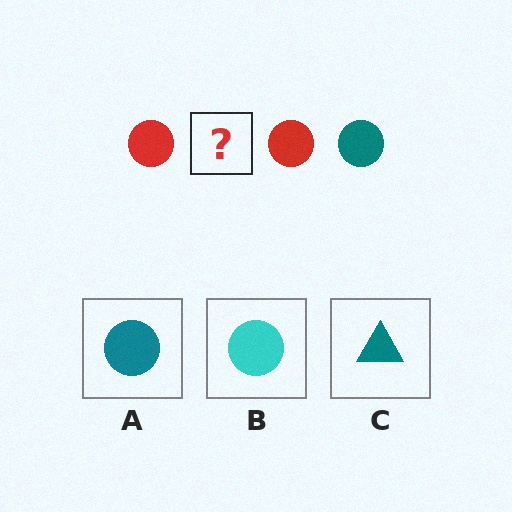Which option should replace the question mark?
Option A.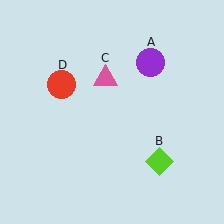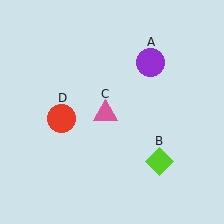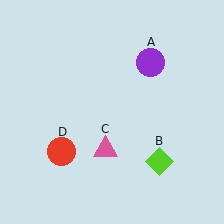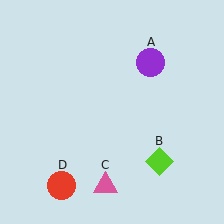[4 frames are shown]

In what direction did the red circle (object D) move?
The red circle (object D) moved down.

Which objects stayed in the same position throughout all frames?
Purple circle (object A) and lime diamond (object B) remained stationary.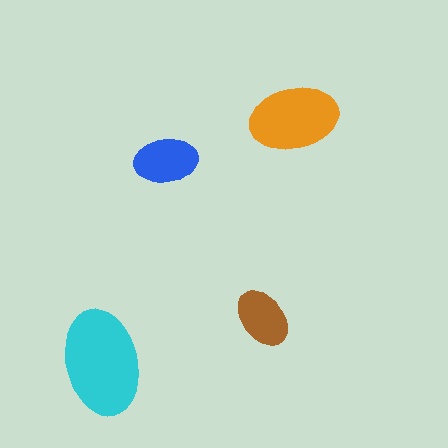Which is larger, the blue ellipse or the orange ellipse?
The orange one.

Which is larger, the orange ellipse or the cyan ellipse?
The cyan one.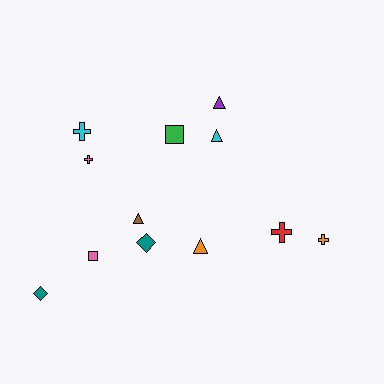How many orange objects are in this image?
There are 2 orange objects.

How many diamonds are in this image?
There are 2 diamonds.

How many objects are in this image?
There are 12 objects.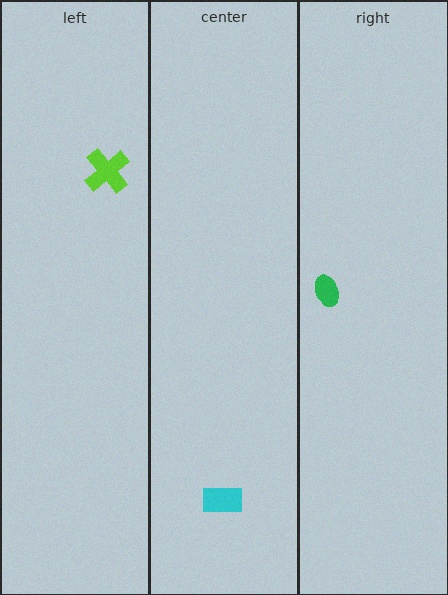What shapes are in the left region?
The lime cross.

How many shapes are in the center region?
1.